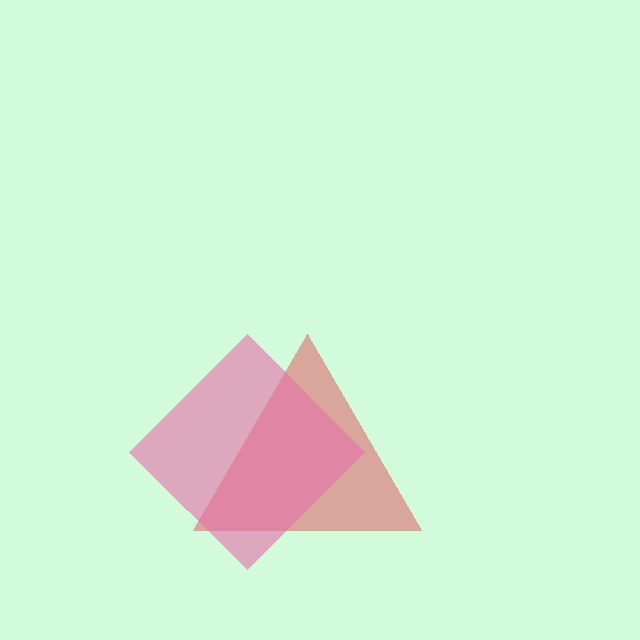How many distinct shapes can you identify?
There are 2 distinct shapes: a red triangle, a pink diamond.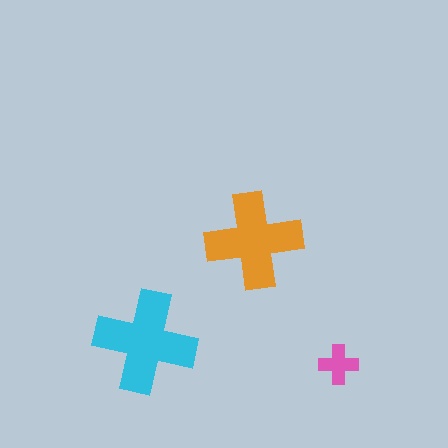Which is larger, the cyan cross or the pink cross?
The cyan one.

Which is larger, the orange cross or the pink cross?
The orange one.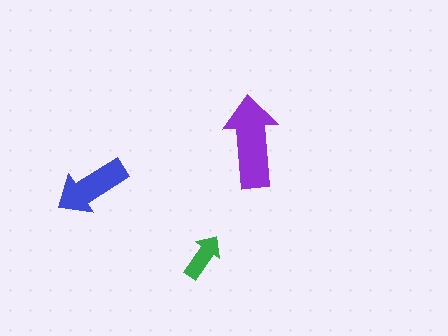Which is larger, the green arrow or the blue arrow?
The blue one.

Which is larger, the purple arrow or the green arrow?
The purple one.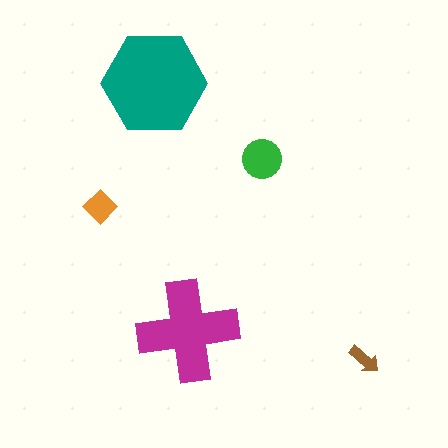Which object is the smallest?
The brown arrow.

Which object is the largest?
The teal hexagon.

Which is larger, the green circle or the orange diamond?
The green circle.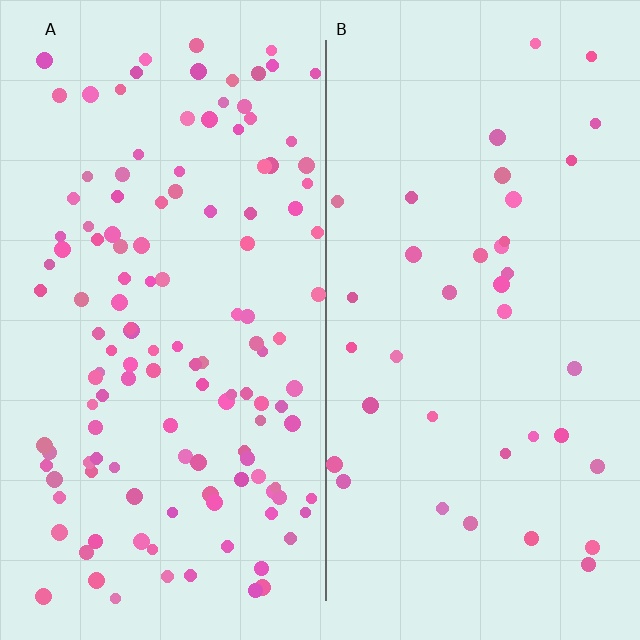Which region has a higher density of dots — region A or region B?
A (the left).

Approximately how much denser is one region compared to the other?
Approximately 3.5× — region A over region B.